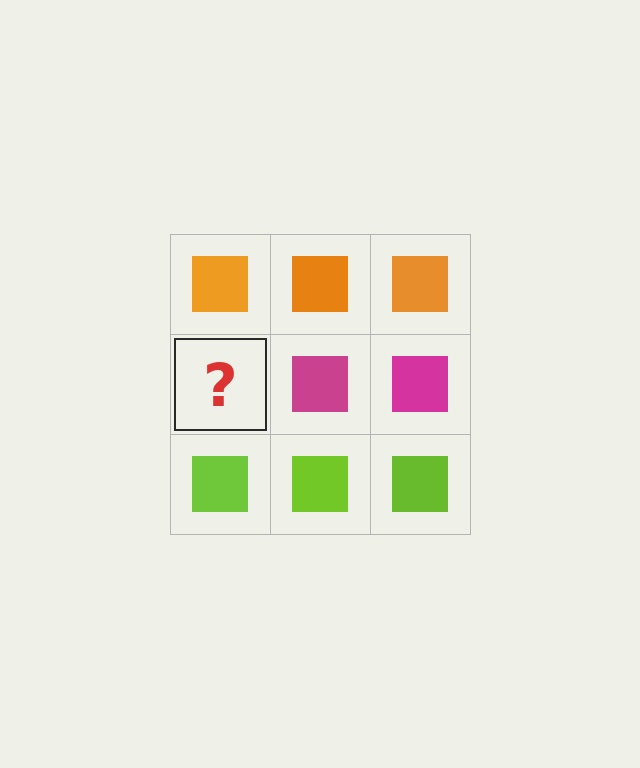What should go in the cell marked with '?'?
The missing cell should contain a magenta square.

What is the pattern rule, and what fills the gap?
The rule is that each row has a consistent color. The gap should be filled with a magenta square.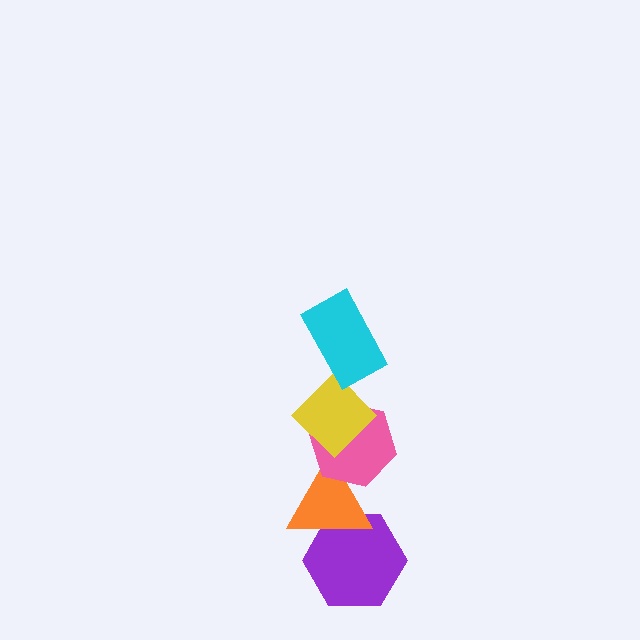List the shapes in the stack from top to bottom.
From top to bottom: the cyan rectangle, the yellow diamond, the pink hexagon, the orange triangle, the purple hexagon.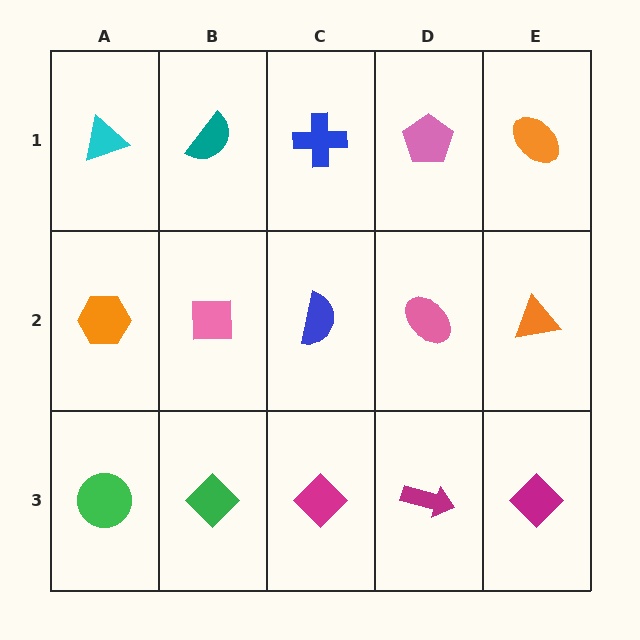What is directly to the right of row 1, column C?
A pink pentagon.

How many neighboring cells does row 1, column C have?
3.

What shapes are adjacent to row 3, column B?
A pink square (row 2, column B), a green circle (row 3, column A), a magenta diamond (row 3, column C).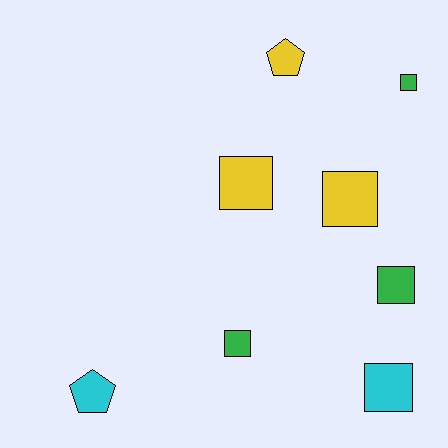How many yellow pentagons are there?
There is 1 yellow pentagon.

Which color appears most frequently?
Green, with 3 objects.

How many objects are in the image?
There are 8 objects.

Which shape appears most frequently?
Square, with 6 objects.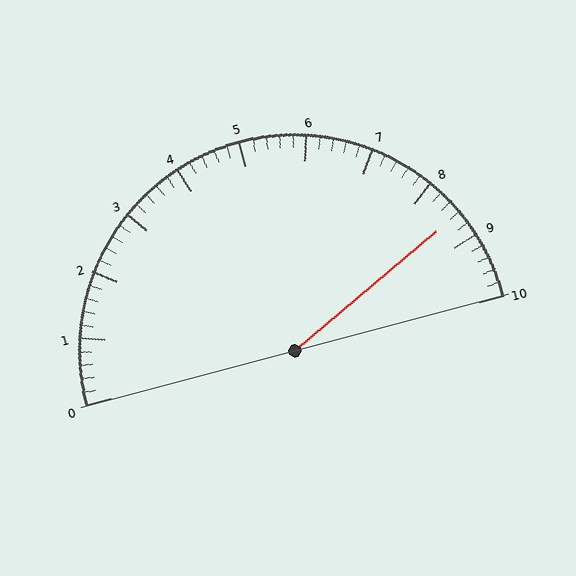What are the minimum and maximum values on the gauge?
The gauge ranges from 0 to 10.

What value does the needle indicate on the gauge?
The needle indicates approximately 8.6.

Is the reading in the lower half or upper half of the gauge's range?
The reading is in the upper half of the range (0 to 10).